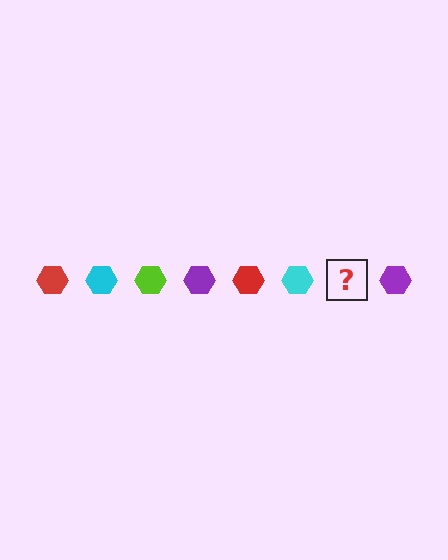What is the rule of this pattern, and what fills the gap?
The rule is that the pattern cycles through red, cyan, lime, purple hexagons. The gap should be filled with a lime hexagon.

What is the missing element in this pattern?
The missing element is a lime hexagon.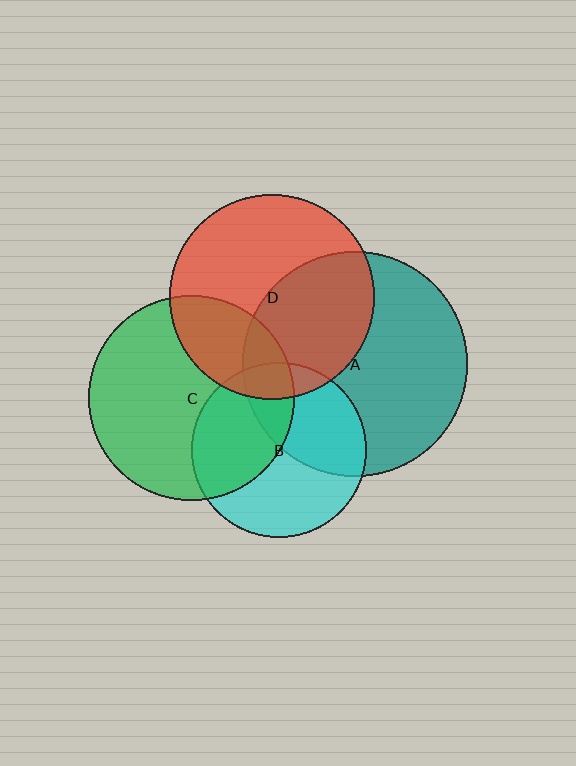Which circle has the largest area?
Circle A (teal).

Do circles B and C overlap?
Yes.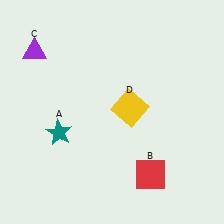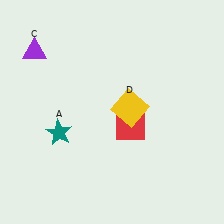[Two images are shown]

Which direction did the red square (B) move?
The red square (B) moved up.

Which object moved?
The red square (B) moved up.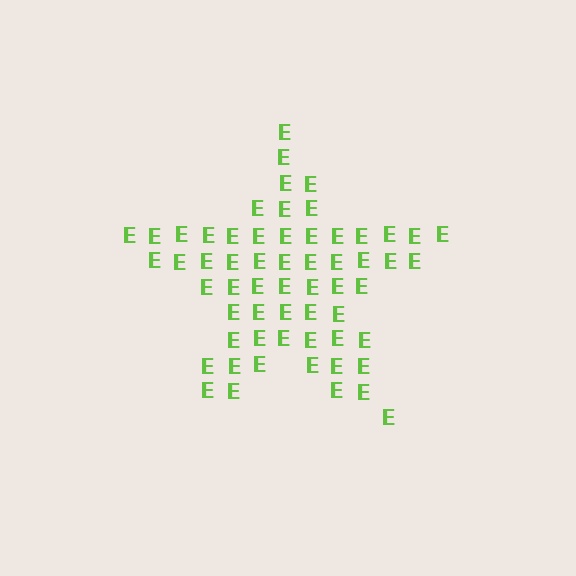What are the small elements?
The small elements are letter E's.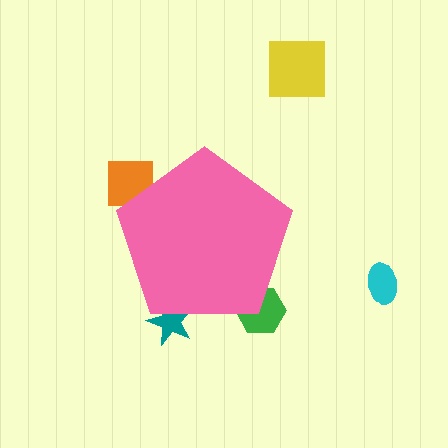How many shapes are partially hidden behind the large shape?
3 shapes are partially hidden.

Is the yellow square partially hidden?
No, the yellow square is fully visible.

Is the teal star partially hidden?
Yes, the teal star is partially hidden behind the pink pentagon.